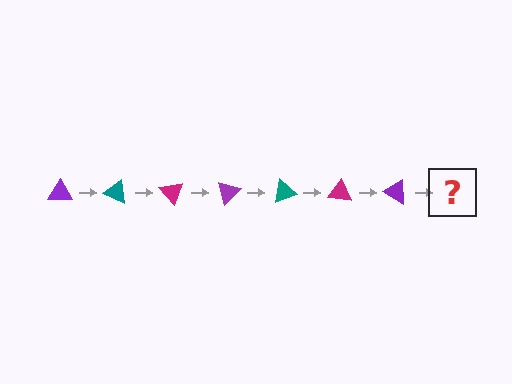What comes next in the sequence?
The next element should be a teal triangle, rotated 175 degrees from the start.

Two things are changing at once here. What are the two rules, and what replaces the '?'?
The two rules are that it rotates 25 degrees each step and the color cycles through purple, teal, and magenta. The '?' should be a teal triangle, rotated 175 degrees from the start.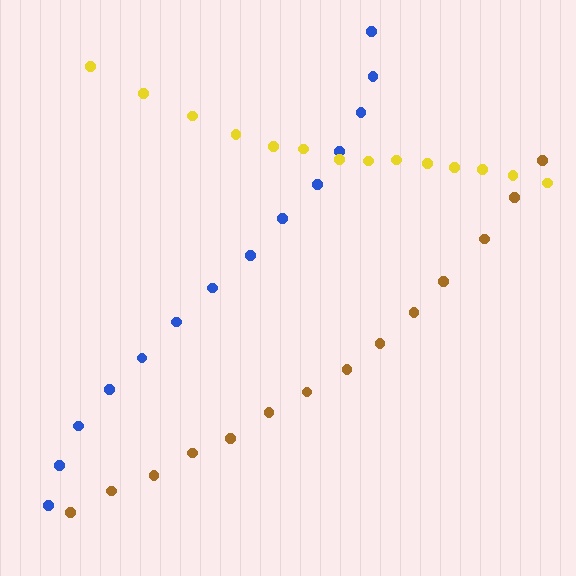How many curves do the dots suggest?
There are 3 distinct paths.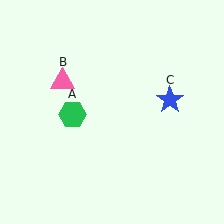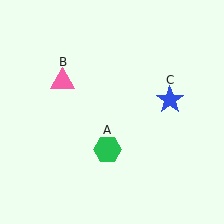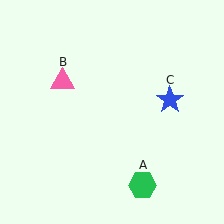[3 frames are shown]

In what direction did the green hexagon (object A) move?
The green hexagon (object A) moved down and to the right.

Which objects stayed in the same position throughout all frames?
Pink triangle (object B) and blue star (object C) remained stationary.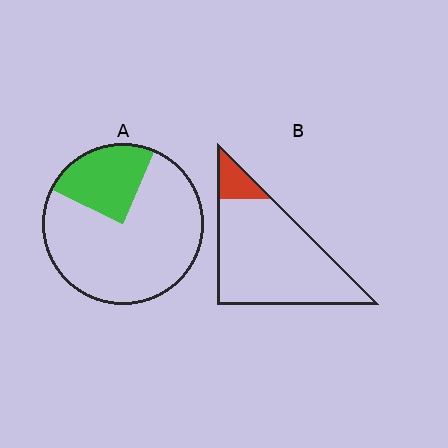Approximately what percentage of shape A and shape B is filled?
A is approximately 25% and B is approximately 10%.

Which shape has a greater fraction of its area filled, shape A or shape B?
Shape A.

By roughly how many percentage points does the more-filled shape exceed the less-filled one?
By roughly 10 percentage points (A over B).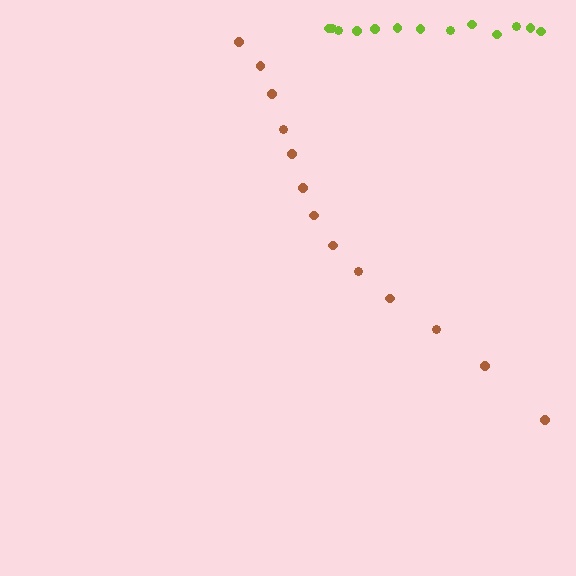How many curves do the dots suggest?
There are 2 distinct paths.